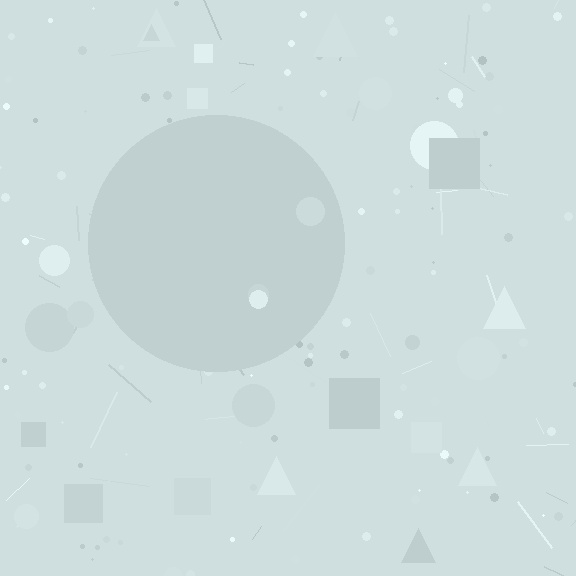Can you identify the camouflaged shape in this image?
The camouflaged shape is a circle.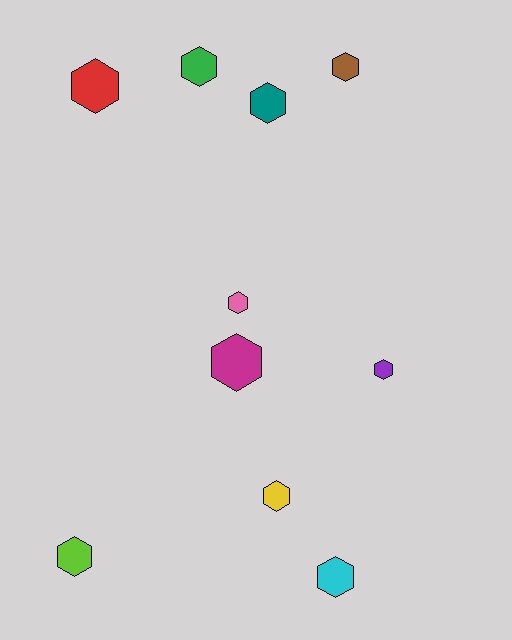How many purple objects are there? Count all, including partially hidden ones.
There is 1 purple object.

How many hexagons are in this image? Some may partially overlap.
There are 10 hexagons.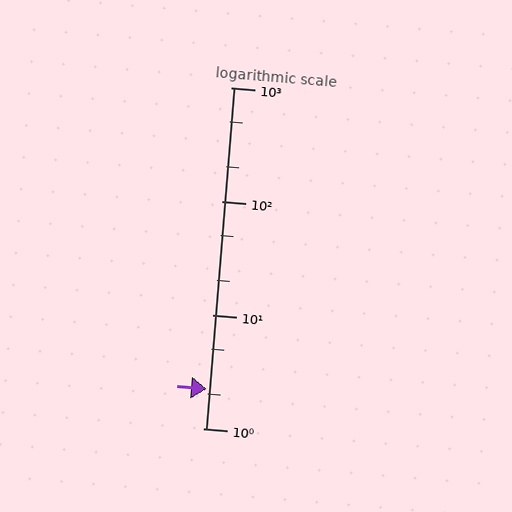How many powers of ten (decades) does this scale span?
The scale spans 3 decades, from 1 to 1000.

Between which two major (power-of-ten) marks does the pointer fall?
The pointer is between 1 and 10.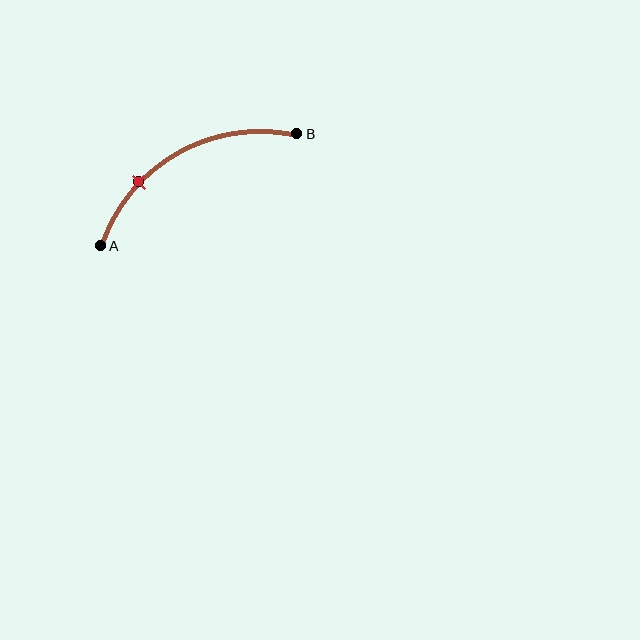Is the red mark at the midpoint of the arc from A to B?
No. The red mark lies on the arc but is closer to endpoint A. The arc midpoint would be at the point on the curve equidistant along the arc from both A and B.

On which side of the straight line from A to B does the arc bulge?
The arc bulges above the straight line connecting A and B.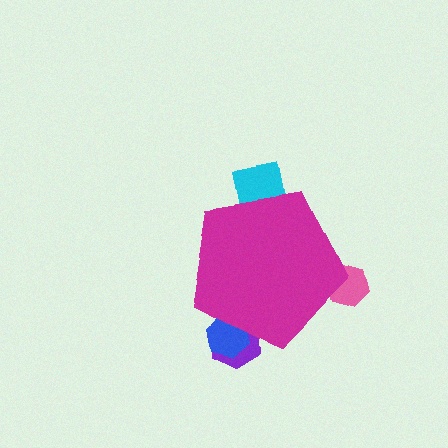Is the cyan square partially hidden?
Yes, the cyan square is partially hidden behind the magenta pentagon.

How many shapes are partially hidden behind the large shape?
4 shapes are partially hidden.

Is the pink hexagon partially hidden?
Yes, the pink hexagon is partially hidden behind the magenta pentagon.